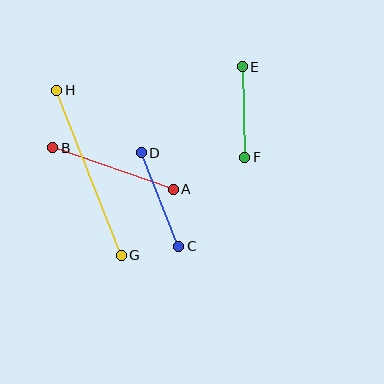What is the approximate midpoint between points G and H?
The midpoint is at approximately (89, 173) pixels.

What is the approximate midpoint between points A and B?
The midpoint is at approximately (113, 169) pixels.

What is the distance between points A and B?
The distance is approximately 127 pixels.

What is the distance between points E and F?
The distance is approximately 91 pixels.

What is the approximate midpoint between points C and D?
The midpoint is at approximately (160, 199) pixels.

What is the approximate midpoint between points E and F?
The midpoint is at approximately (244, 112) pixels.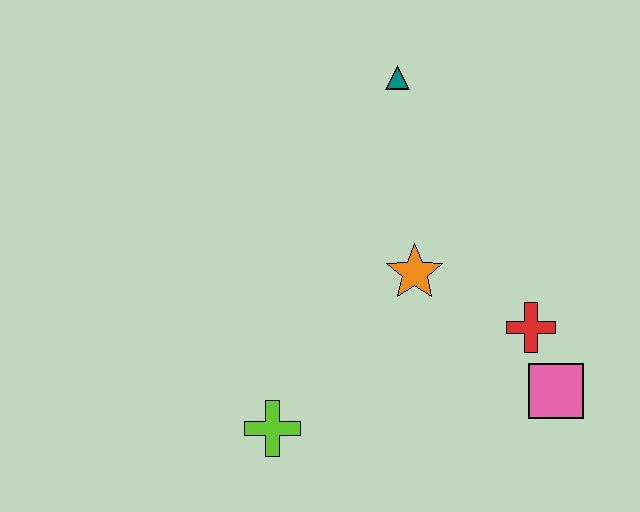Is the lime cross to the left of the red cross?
Yes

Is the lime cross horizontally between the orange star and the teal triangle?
No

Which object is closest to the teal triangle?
The orange star is closest to the teal triangle.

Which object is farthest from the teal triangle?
The lime cross is farthest from the teal triangle.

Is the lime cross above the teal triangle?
No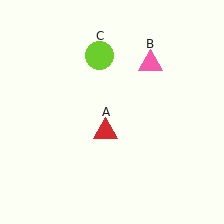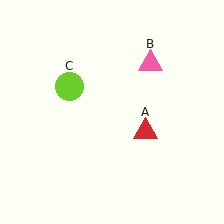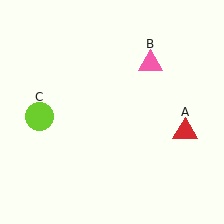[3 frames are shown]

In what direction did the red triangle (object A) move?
The red triangle (object A) moved right.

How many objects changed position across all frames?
2 objects changed position: red triangle (object A), lime circle (object C).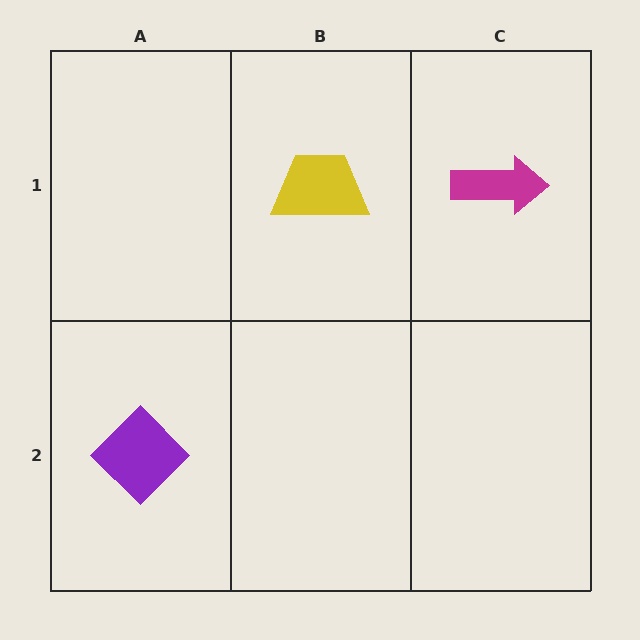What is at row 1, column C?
A magenta arrow.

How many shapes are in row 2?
1 shape.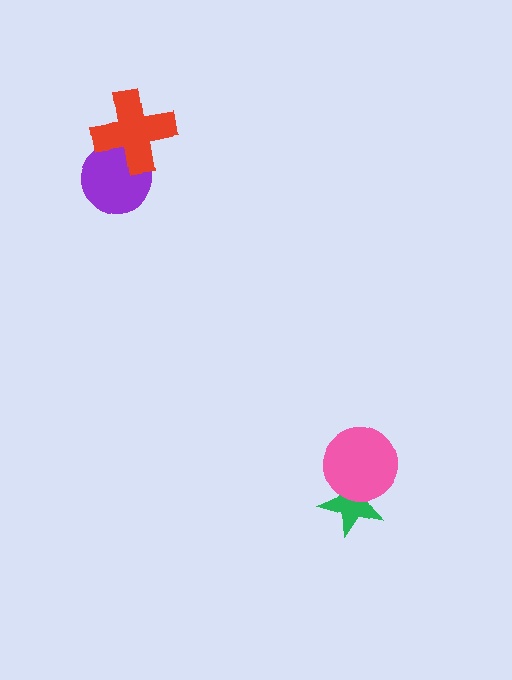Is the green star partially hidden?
Yes, it is partially covered by another shape.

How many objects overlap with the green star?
1 object overlaps with the green star.